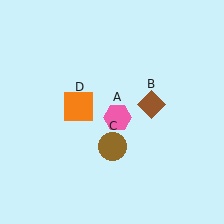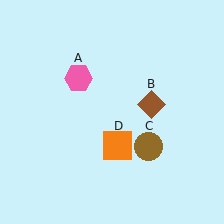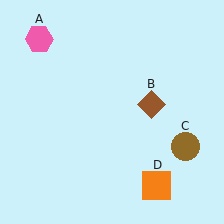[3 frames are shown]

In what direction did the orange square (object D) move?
The orange square (object D) moved down and to the right.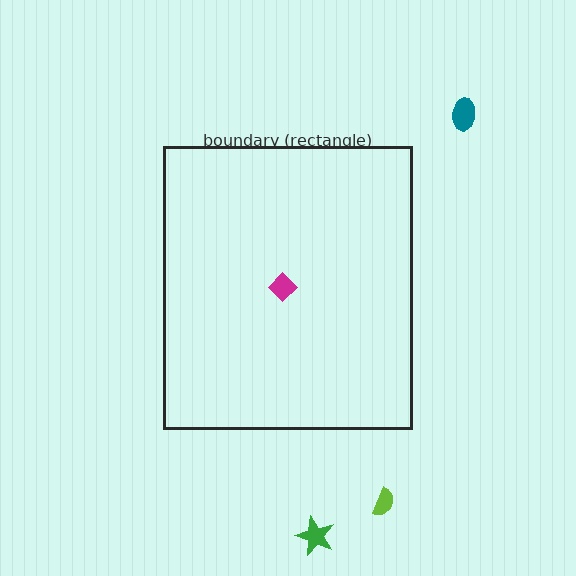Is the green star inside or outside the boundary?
Outside.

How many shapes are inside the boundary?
1 inside, 3 outside.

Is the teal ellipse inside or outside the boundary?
Outside.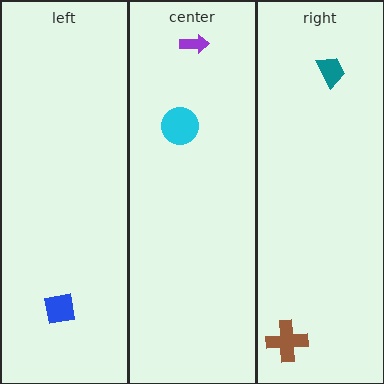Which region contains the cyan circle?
The center region.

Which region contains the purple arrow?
The center region.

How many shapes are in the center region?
2.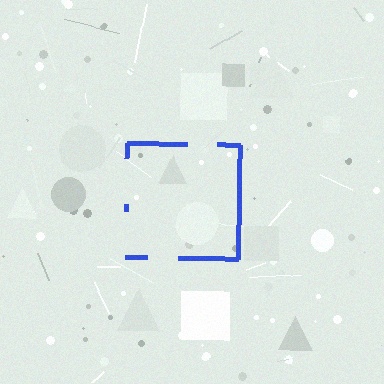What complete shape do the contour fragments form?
The contour fragments form a square.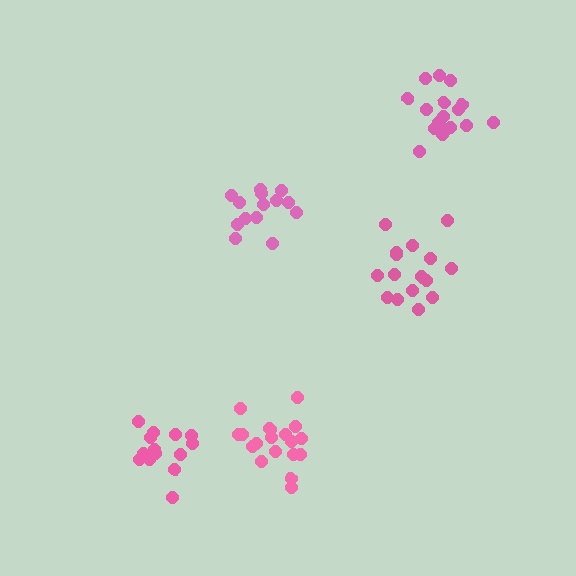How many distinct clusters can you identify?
There are 5 distinct clusters.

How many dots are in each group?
Group 1: 14 dots, Group 2: 19 dots, Group 3: 17 dots, Group 4: 14 dots, Group 5: 17 dots (81 total).